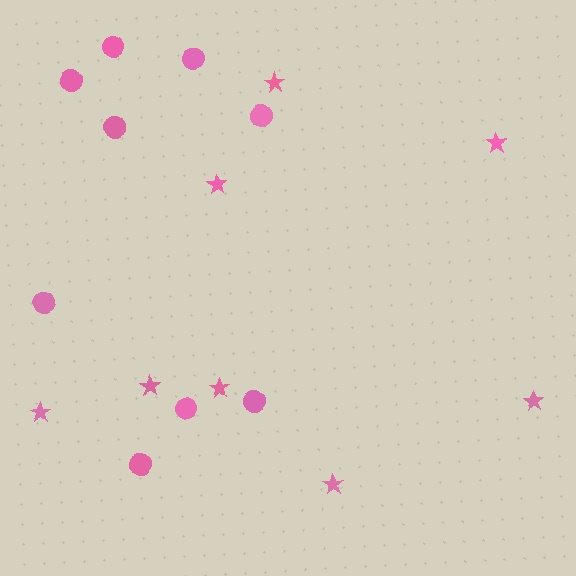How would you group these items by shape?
There are 2 groups: one group of circles (9) and one group of stars (8).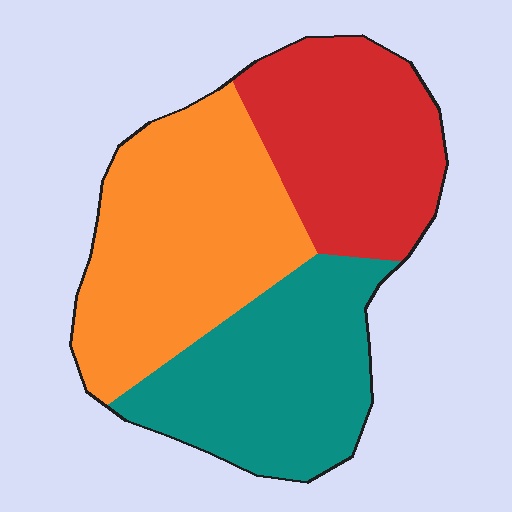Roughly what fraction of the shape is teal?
Teal takes up between a sixth and a third of the shape.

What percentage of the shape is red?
Red covers around 30% of the shape.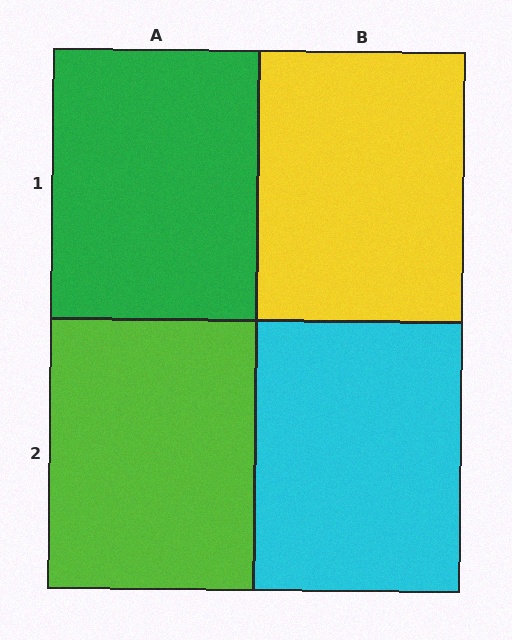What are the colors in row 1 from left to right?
Green, yellow.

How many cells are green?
1 cell is green.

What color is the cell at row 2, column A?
Lime.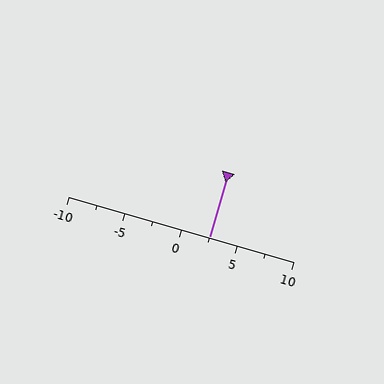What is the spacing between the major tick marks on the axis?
The major ticks are spaced 5 apart.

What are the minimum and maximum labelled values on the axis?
The axis runs from -10 to 10.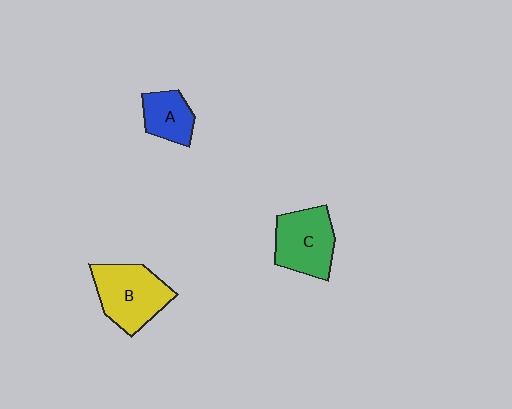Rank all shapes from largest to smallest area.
From largest to smallest: B (yellow), C (green), A (blue).